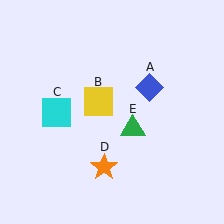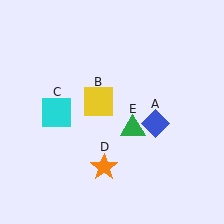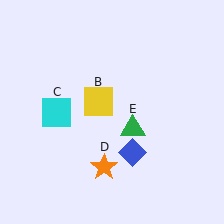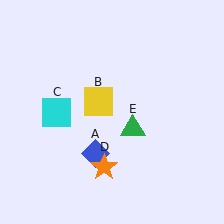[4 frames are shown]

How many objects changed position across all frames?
1 object changed position: blue diamond (object A).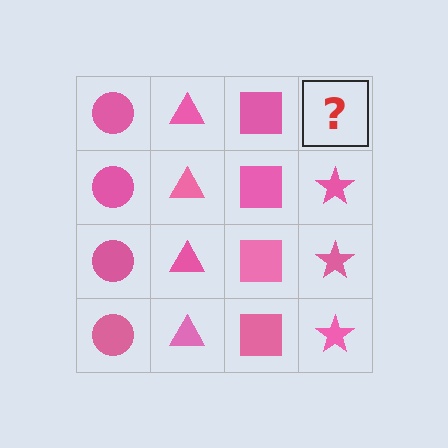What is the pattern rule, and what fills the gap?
The rule is that each column has a consistent shape. The gap should be filled with a pink star.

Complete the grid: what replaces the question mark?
The question mark should be replaced with a pink star.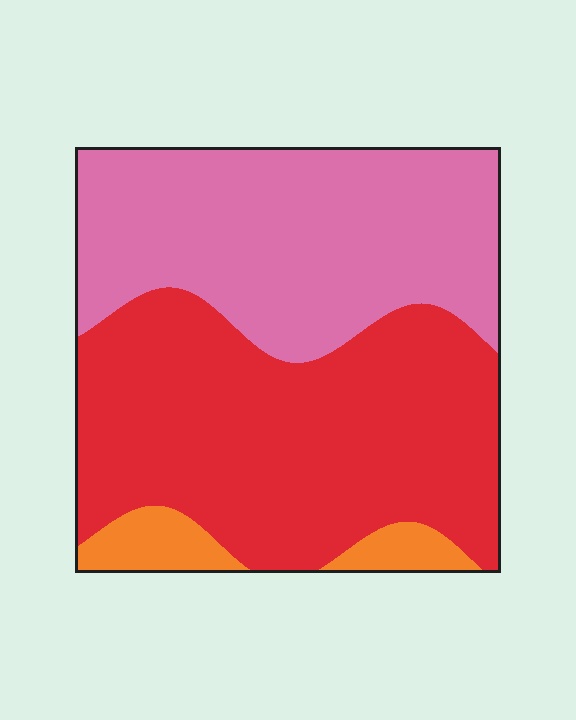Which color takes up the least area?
Orange, at roughly 5%.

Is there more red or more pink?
Red.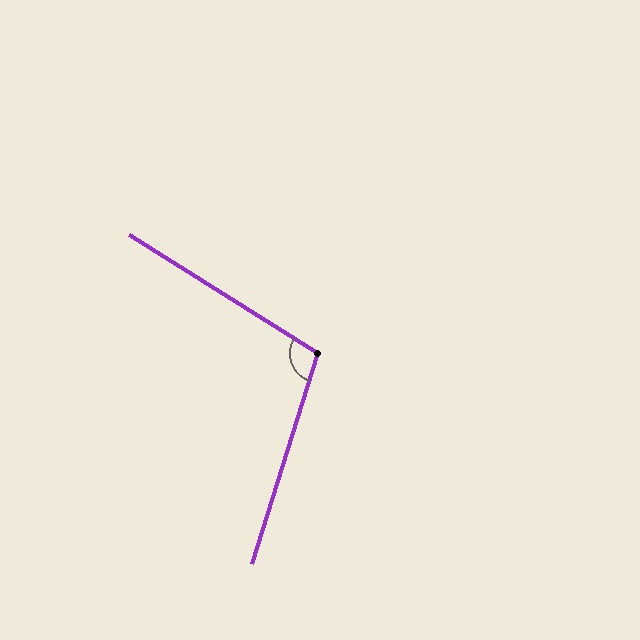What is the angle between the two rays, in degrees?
Approximately 105 degrees.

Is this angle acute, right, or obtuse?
It is obtuse.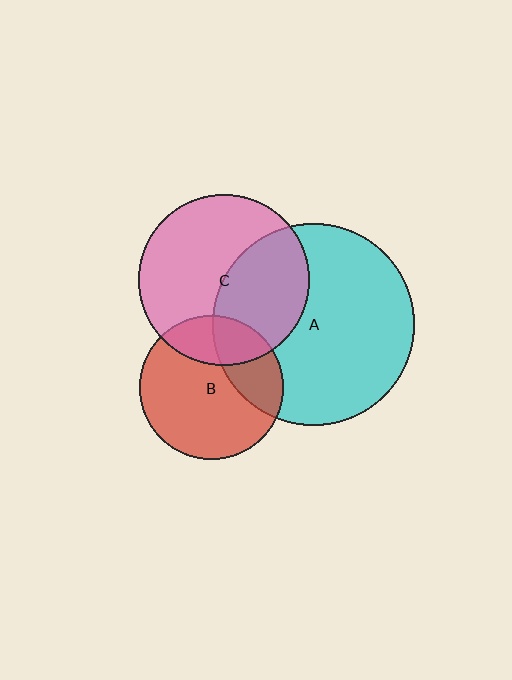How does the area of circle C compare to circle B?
Approximately 1.4 times.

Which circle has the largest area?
Circle A (cyan).